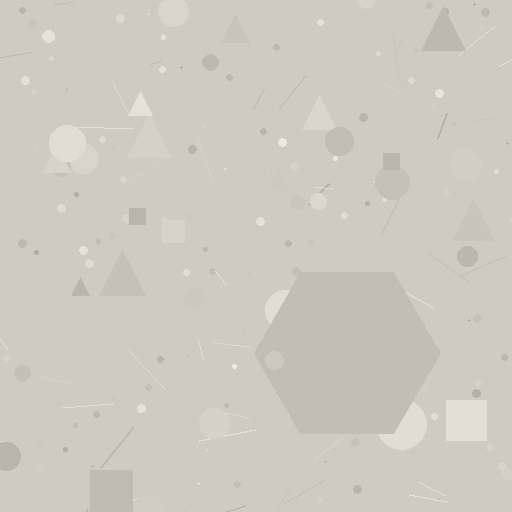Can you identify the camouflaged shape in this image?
The camouflaged shape is a hexagon.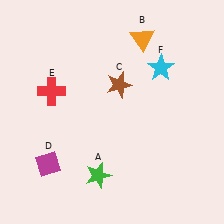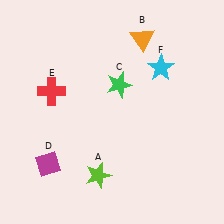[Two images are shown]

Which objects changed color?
A changed from green to lime. C changed from brown to green.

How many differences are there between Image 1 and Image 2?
There are 2 differences between the two images.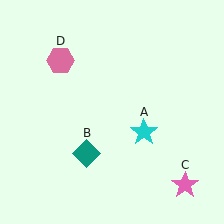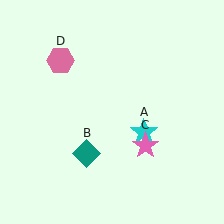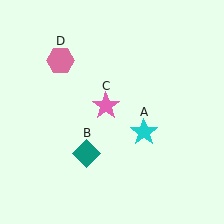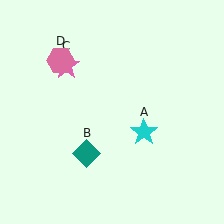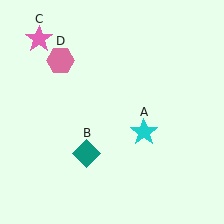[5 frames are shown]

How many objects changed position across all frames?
1 object changed position: pink star (object C).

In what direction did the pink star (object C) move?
The pink star (object C) moved up and to the left.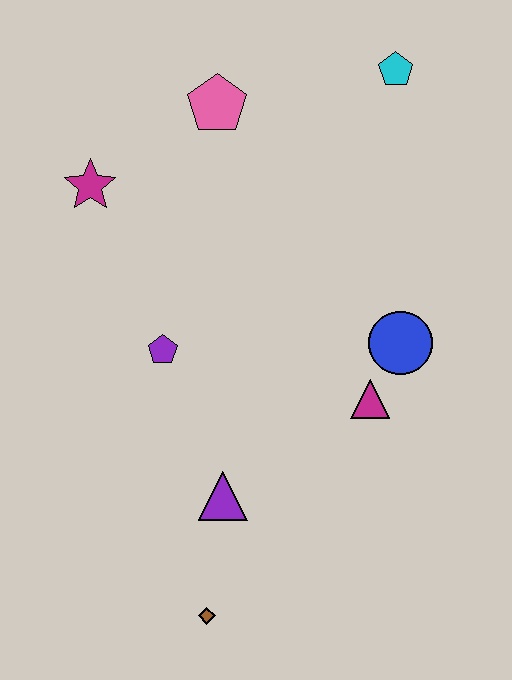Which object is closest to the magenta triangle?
The blue circle is closest to the magenta triangle.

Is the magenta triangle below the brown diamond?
No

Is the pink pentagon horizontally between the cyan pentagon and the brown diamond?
Yes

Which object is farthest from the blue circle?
The magenta star is farthest from the blue circle.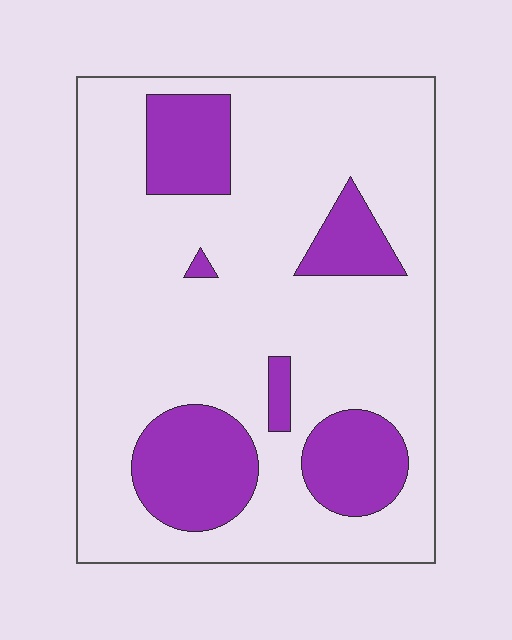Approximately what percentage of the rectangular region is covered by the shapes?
Approximately 20%.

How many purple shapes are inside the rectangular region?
6.